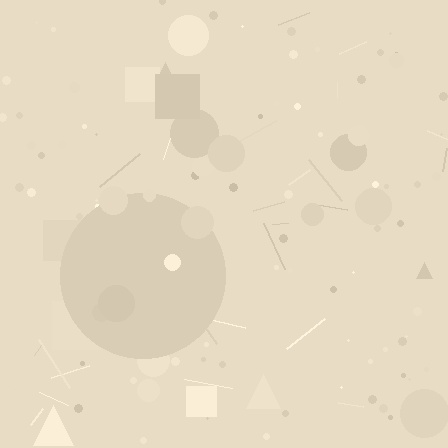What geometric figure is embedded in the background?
A circle is embedded in the background.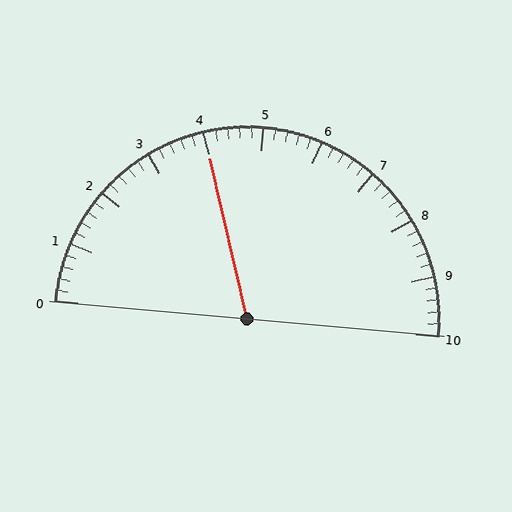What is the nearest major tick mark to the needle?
The nearest major tick mark is 4.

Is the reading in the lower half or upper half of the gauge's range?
The reading is in the lower half of the range (0 to 10).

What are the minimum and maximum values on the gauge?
The gauge ranges from 0 to 10.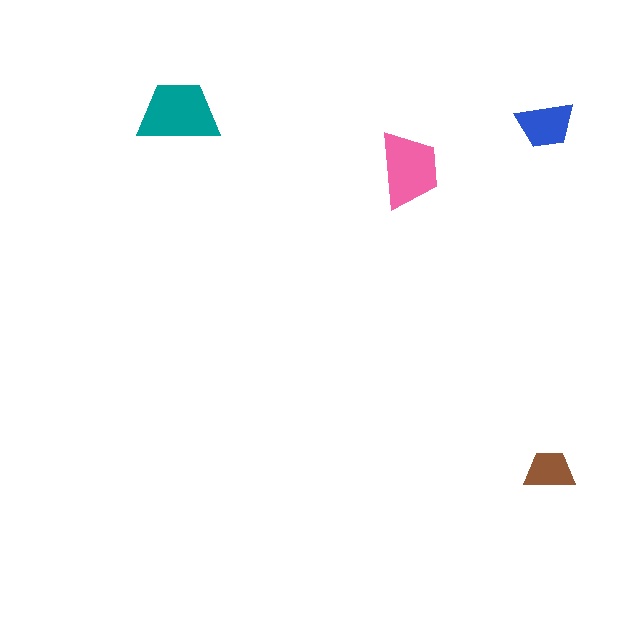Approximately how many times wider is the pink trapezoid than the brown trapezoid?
About 1.5 times wider.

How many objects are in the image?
There are 4 objects in the image.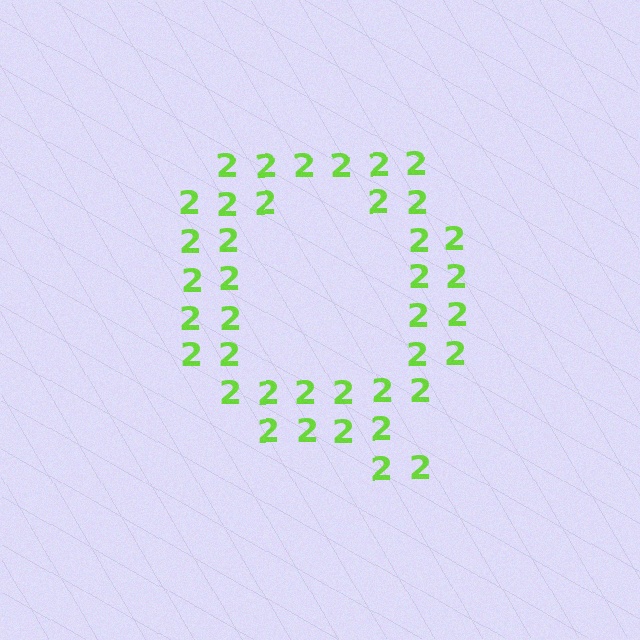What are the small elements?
The small elements are digit 2's.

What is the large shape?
The large shape is the letter Q.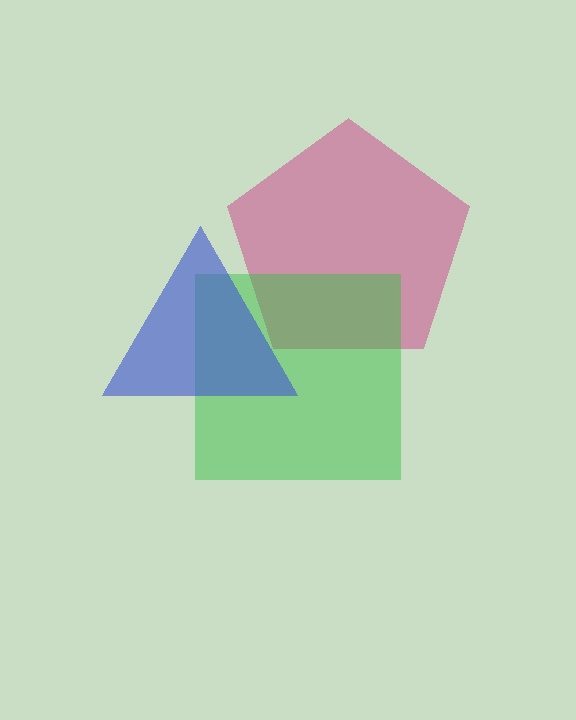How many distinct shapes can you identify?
There are 3 distinct shapes: a magenta pentagon, a green square, a blue triangle.